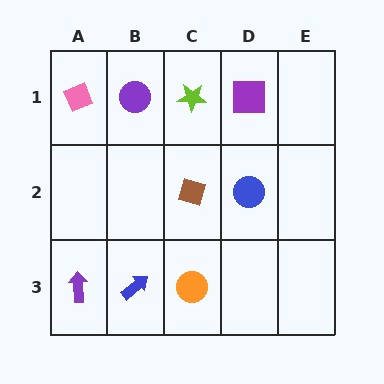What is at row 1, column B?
A purple circle.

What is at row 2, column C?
A brown diamond.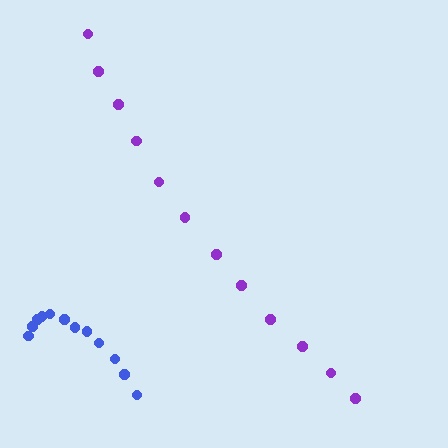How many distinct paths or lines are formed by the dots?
There are 2 distinct paths.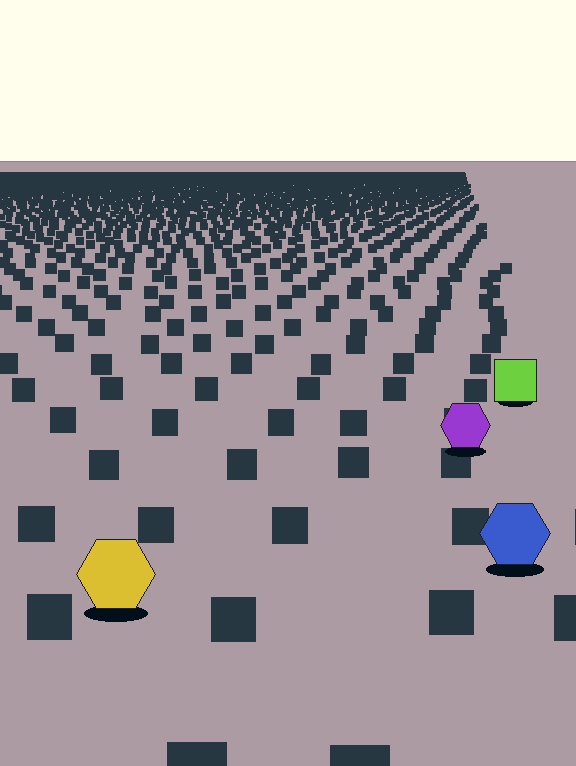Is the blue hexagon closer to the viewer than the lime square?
Yes. The blue hexagon is closer — you can tell from the texture gradient: the ground texture is coarser near it.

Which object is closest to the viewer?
The yellow hexagon is closest. The texture marks near it are larger and more spread out.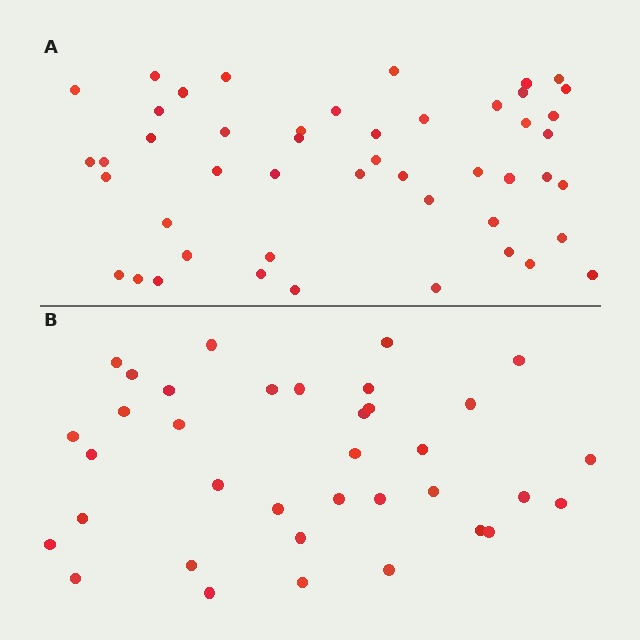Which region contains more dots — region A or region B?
Region A (the top region) has more dots.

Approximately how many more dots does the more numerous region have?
Region A has roughly 12 or so more dots than region B.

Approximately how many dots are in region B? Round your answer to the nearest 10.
About 40 dots. (The exact count is 36, which rounds to 40.)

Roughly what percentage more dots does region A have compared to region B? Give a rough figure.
About 35% more.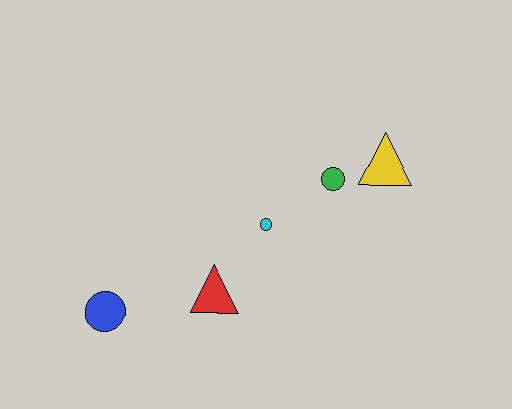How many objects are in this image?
There are 5 objects.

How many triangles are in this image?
There are 2 triangles.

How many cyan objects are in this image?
There is 1 cyan object.